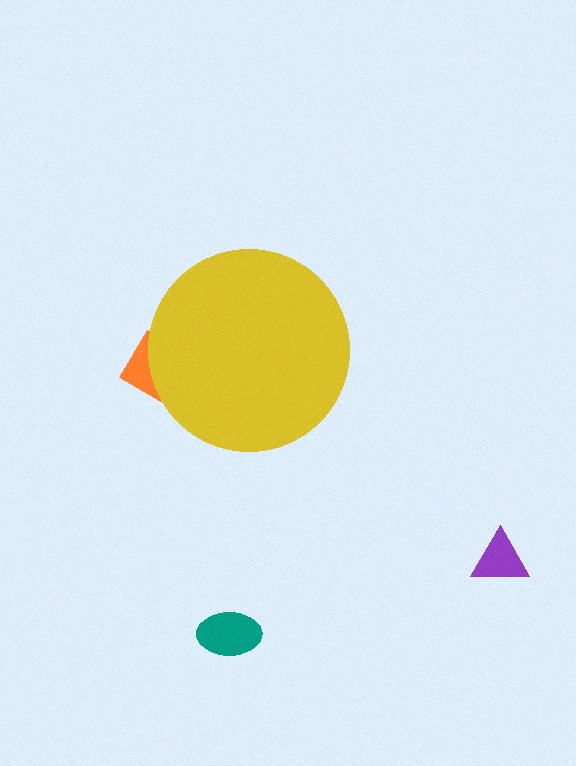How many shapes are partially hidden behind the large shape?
1 shape is partially hidden.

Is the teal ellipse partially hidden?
No, the teal ellipse is fully visible.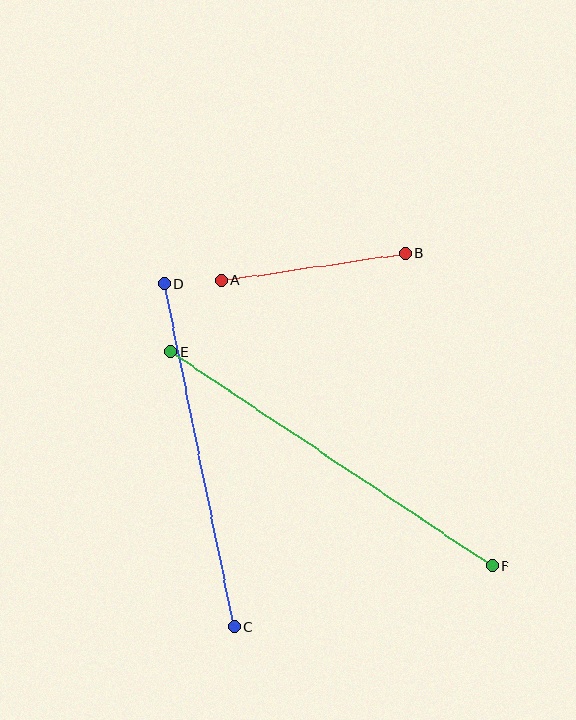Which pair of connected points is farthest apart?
Points E and F are farthest apart.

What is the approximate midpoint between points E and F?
The midpoint is at approximately (332, 459) pixels.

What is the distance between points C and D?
The distance is approximately 350 pixels.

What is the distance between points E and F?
The distance is approximately 386 pixels.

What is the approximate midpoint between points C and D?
The midpoint is at approximately (199, 455) pixels.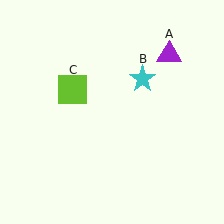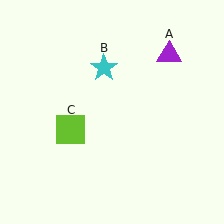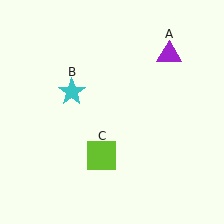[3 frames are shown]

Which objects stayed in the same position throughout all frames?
Purple triangle (object A) remained stationary.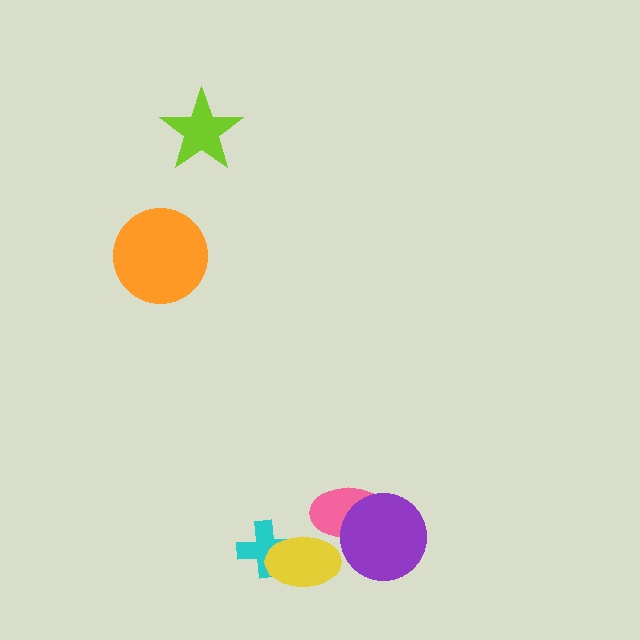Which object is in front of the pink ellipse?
The purple circle is in front of the pink ellipse.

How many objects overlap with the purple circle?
1 object overlaps with the purple circle.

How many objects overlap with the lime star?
0 objects overlap with the lime star.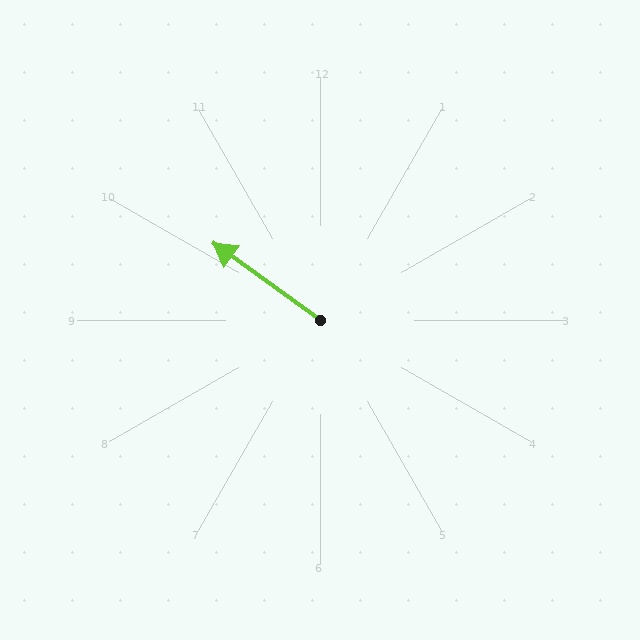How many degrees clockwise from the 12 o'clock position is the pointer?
Approximately 306 degrees.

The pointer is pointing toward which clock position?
Roughly 10 o'clock.